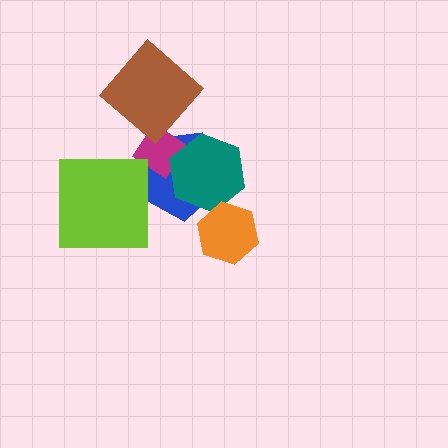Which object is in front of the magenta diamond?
The teal hexagon is in front of the magenta diamond.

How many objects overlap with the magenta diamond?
2 objects overlap with the magenta diamond.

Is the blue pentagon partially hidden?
Yes, it is partially covered by another shape.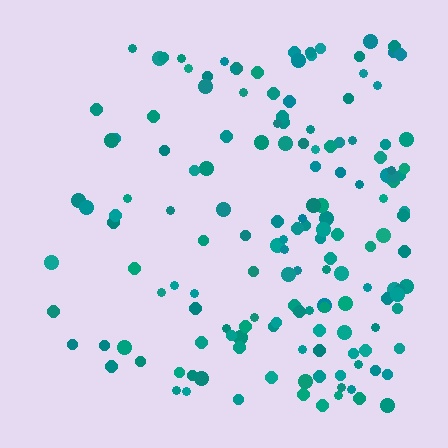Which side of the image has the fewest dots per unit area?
The left.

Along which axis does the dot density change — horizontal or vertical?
Horizontal.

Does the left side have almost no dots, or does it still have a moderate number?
Still a moderate number, just noticeably fewer than the right.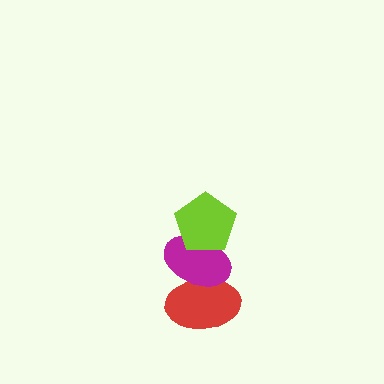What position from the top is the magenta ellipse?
The magenta ellipse is 2nd from the top.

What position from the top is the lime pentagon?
The lime pentagon is 1st from the top.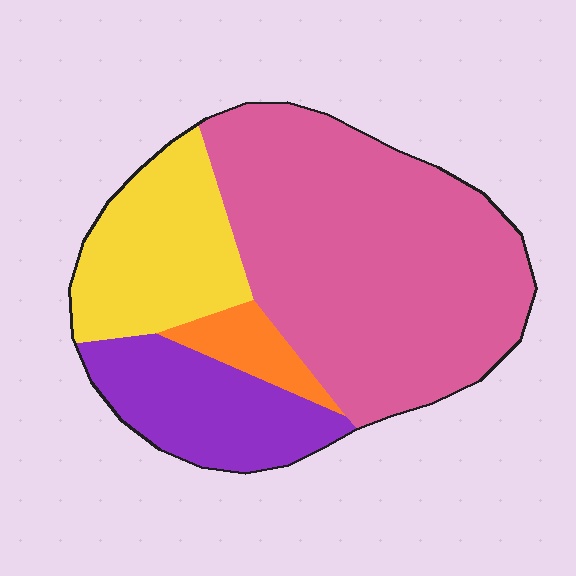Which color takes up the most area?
Pink, at roughly 55%.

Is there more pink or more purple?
Pink.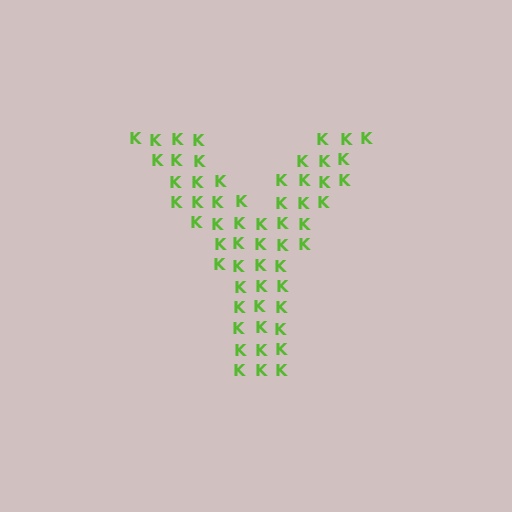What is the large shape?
The large shape is the letter Y.